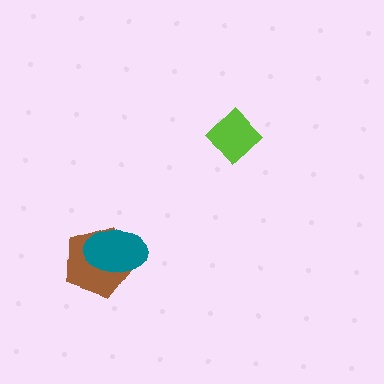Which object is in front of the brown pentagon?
The teal ellipse is in front of the brown pentagon.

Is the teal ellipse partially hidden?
No, no other shape covers it.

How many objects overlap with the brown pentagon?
1 object overlaps with the brown pentagon.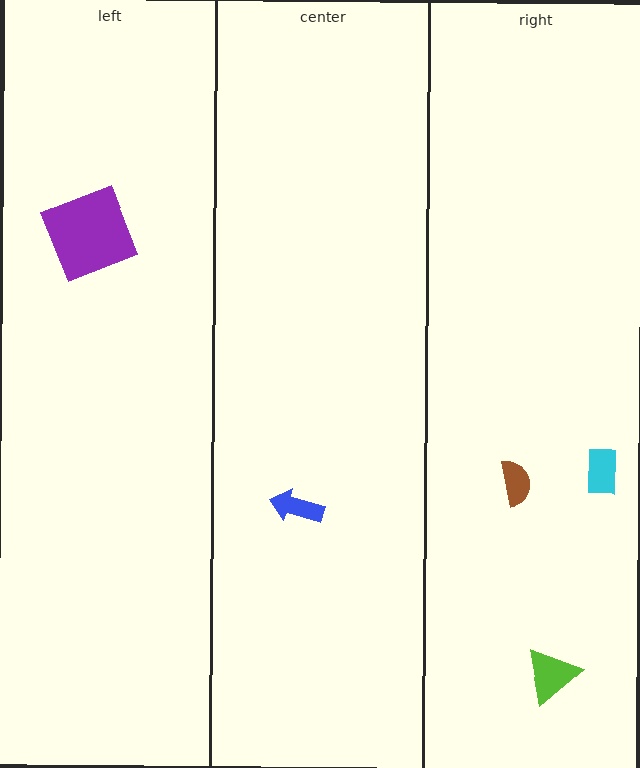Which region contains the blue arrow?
The center region.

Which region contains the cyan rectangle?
The right region.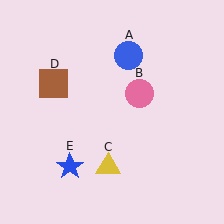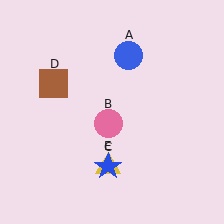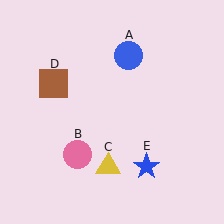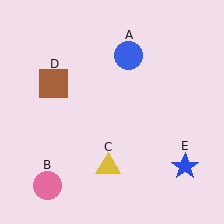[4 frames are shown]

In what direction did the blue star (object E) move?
The blue star (object E) moved right.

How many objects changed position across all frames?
2 objects changed position: pink circle (object B), blue star (object E).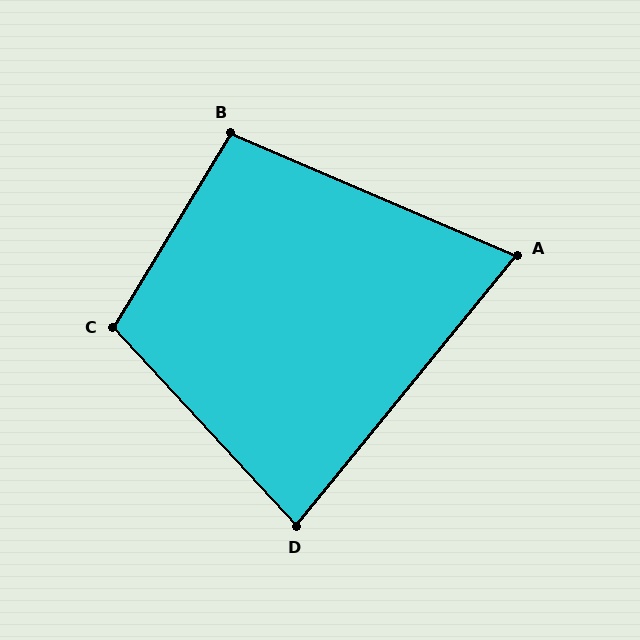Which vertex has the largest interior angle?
C, at approximately 106 degrees.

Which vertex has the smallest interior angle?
A, at approximately 74 degrees.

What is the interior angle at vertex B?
Approximately 98 degrees (obtuse).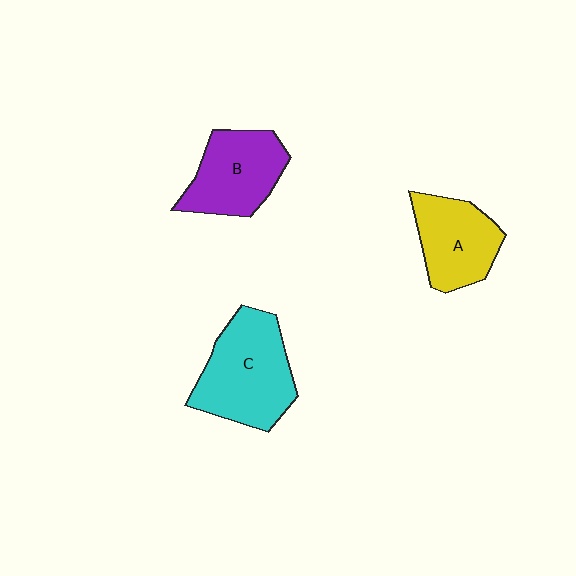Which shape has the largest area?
Shape C (cyan).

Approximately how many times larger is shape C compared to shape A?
Approximately 1.4 times.